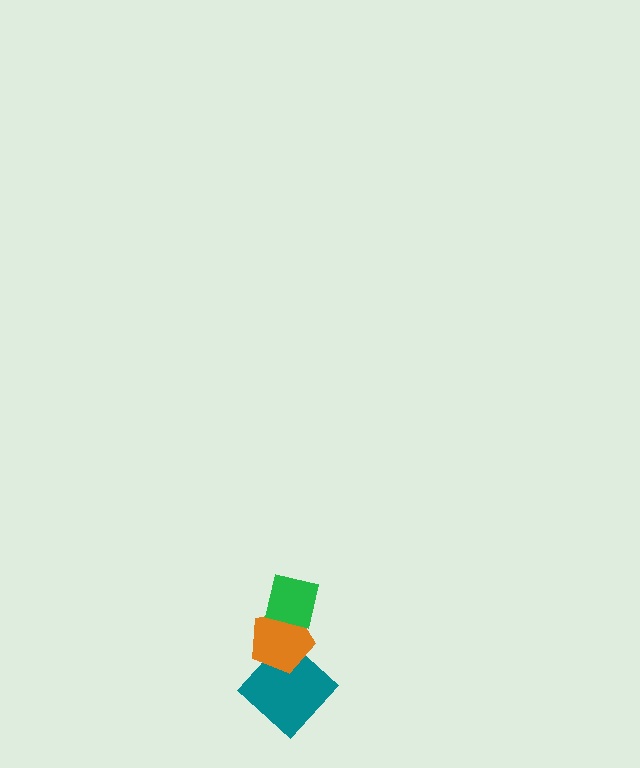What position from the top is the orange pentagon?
The orange pentagon is 2nd from the top.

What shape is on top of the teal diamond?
The orange pentagon is on top of the teal diamond.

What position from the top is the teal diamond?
The teal diamond is 3rd from the top.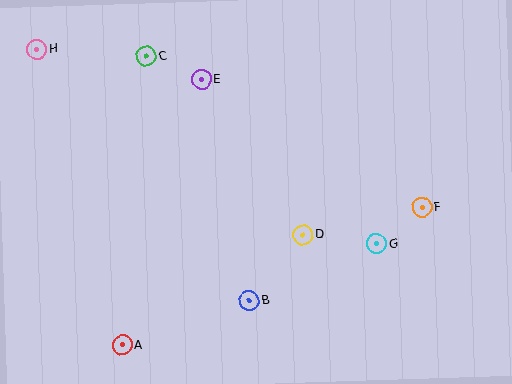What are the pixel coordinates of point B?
Point B is at (249, 300).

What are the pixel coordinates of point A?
Point A is at (122, 345).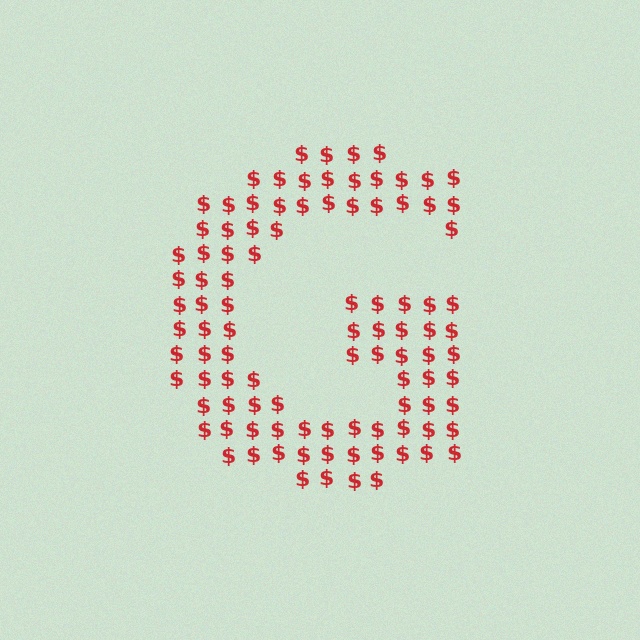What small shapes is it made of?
It is made of small dollar signs.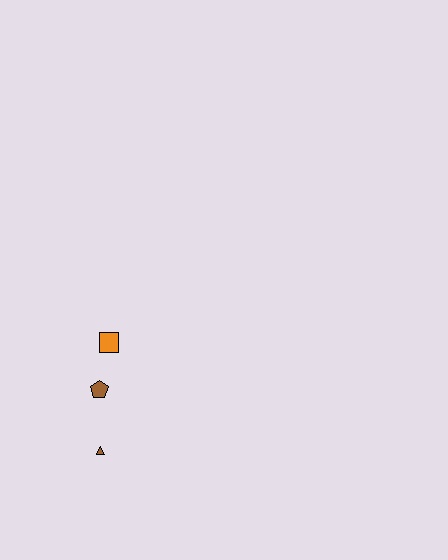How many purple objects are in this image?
There are no purple objects.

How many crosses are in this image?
There are no crosses.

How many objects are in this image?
There are 3 objects.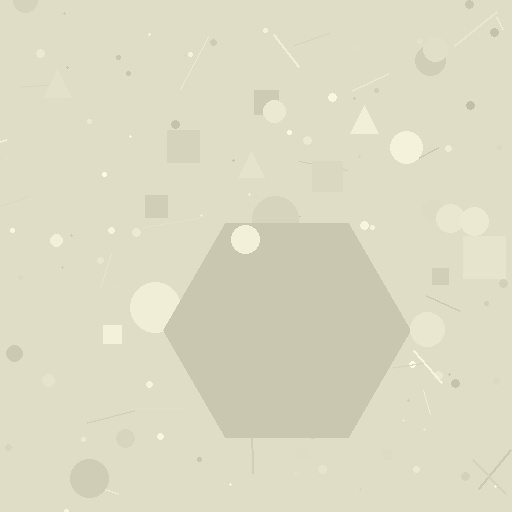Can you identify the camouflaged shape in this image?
The camouflaged shape is a hexagon.